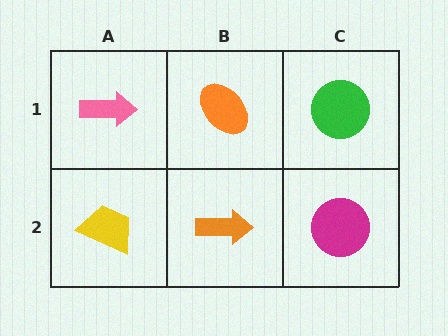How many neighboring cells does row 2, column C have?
2.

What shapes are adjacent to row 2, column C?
A green circle (row 1, column C), an orange arrow (row 2, column B).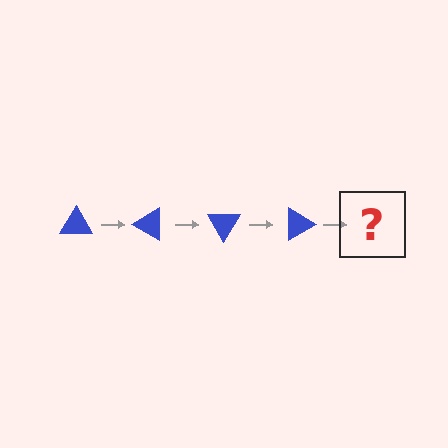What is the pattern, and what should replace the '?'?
The pattern is that the triangle rotates 30 degrees each step. The '?' should be a blue triangle rotated 120 degrees.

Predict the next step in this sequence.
The next step is a blue triangle rotated 120 degrees.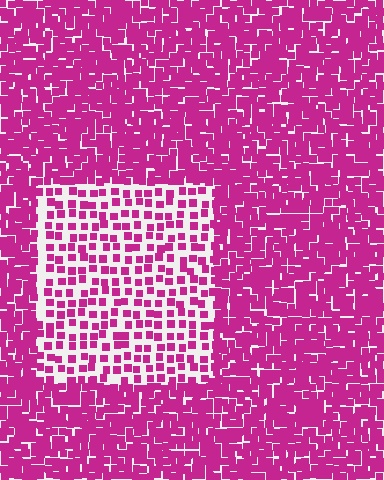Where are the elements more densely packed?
The elements are more densely packed outside the rectangle boundary.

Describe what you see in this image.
The image contains small magenta elements arranged at two different densities. A rectangle-shaped region is visible where the elements are less densely packed than the surrounding area.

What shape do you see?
I see a rectangle.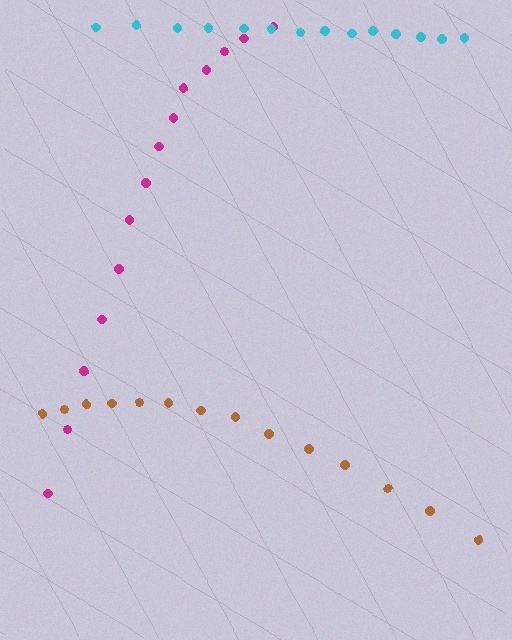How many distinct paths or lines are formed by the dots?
There are 3 distinct paths.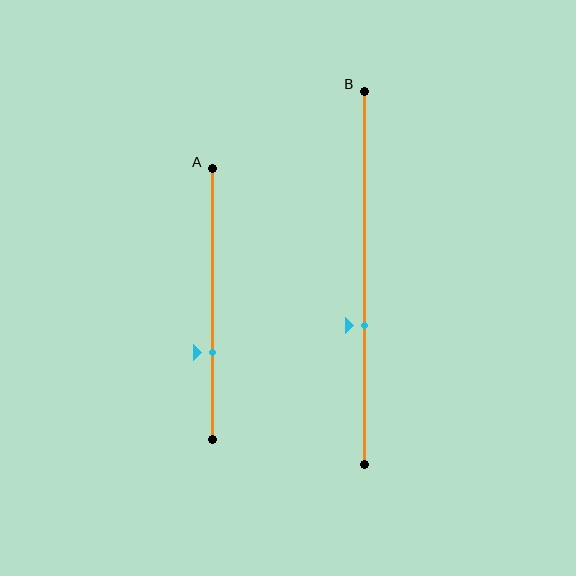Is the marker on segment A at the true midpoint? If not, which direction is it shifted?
No, the marker on segment A is shifted downward by about 18% of the segment length.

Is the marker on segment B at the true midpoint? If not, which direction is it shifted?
No, the marker on segment B is shifted downward by about 13% of the segment length.